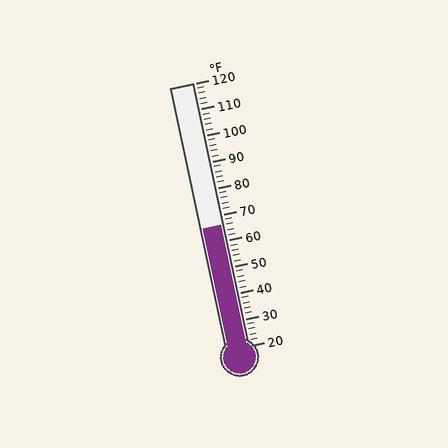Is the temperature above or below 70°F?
The temperature is below 70°F.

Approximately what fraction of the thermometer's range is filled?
The thermometer is filled to approximately 45% of its range.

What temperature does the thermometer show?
The thermometer shows approximately 66°F.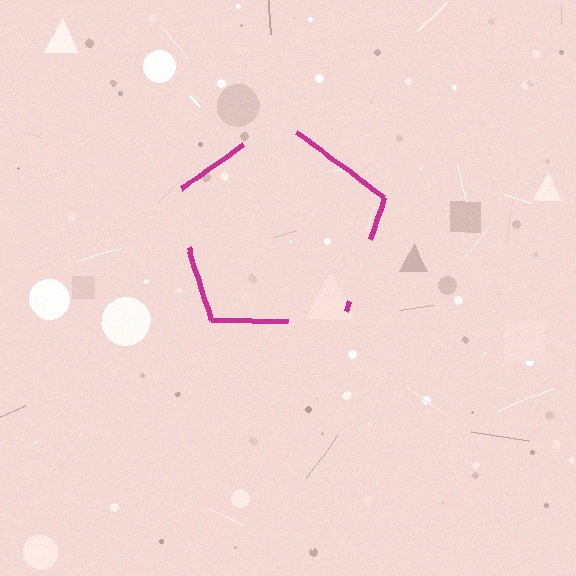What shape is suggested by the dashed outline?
The dashed outline suggests a pentagon.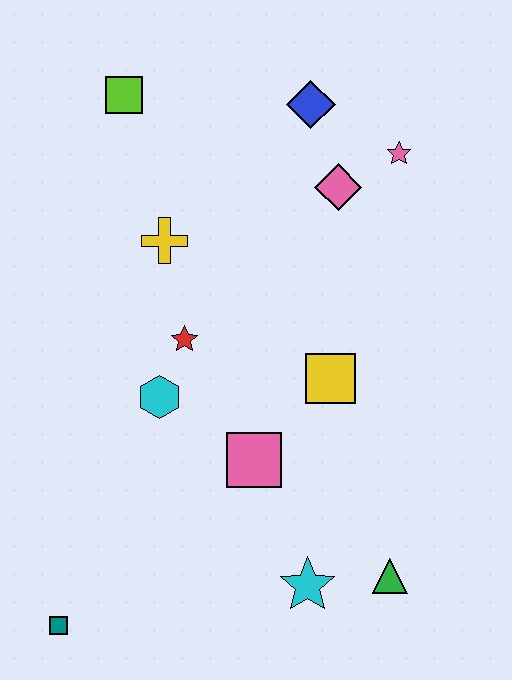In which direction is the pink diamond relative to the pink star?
The pink diamond is to the left of the pink star.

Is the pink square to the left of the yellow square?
Yes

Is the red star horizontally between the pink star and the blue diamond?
No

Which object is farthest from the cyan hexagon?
The pink star is farthest from the cyan hexagon.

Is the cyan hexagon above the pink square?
Yes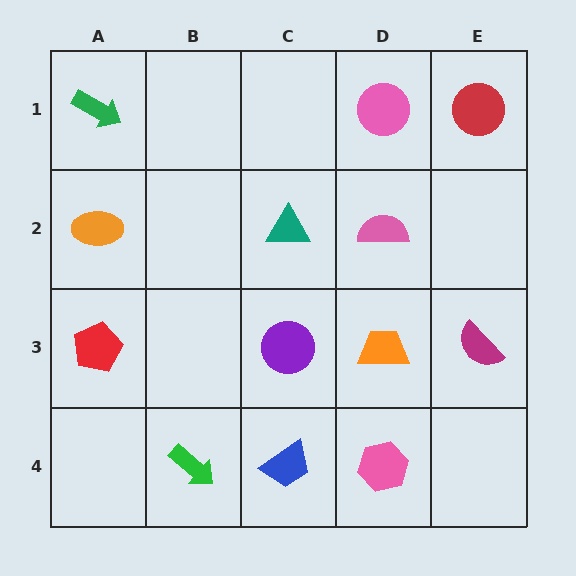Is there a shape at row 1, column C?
No, that cell is empty.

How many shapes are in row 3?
4 shapes.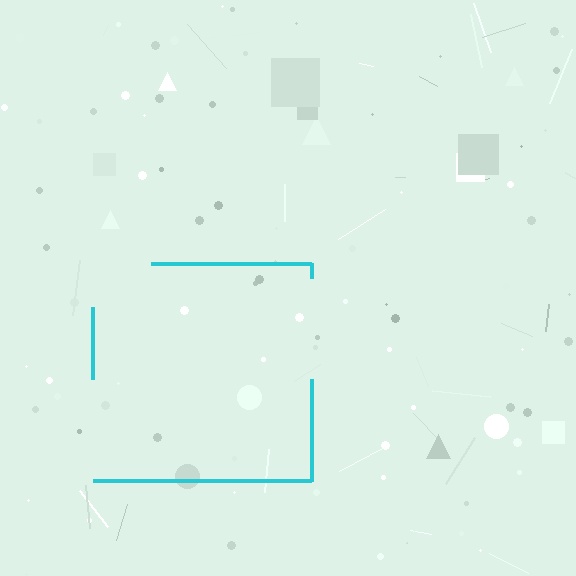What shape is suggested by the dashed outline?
The dashed outline suggests a square.